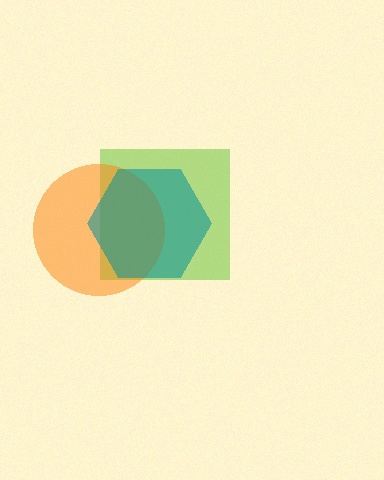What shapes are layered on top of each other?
The layered shapes are: a lime square, an orange circle, a teal hexagon.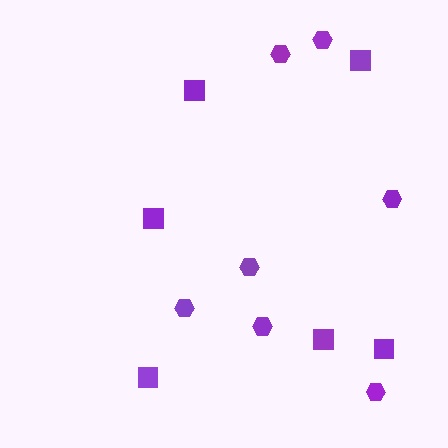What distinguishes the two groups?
There are 2 groups: one group of squares (6) and one group of hexagons (7).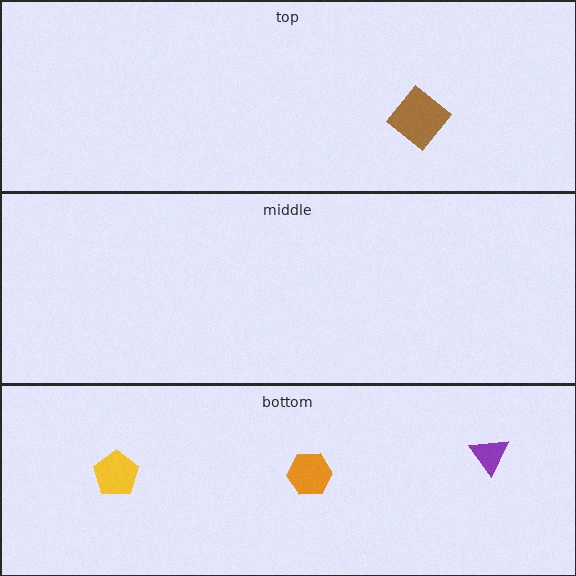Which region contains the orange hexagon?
The bottom region.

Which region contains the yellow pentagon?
The bottom region.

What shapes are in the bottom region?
The orange hexagon, the purple triangle, the yellow pentagon.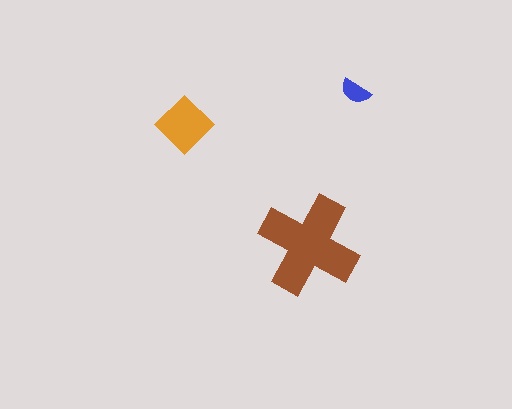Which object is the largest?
The brown cross.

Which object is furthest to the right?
The blue semicircle is rightmost.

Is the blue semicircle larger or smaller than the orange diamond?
Smaller.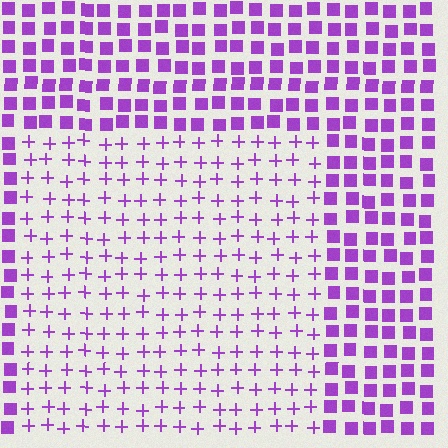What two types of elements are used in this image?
The image uses plus signs inside the rectangle region and squares outside it.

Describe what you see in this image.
The image is filled with small purple elements arranged in a uniform grid. A rectangle-shaped region contains plus signs, while the surrounding area contains squares. The boundary is defined purely by the change in element shape.